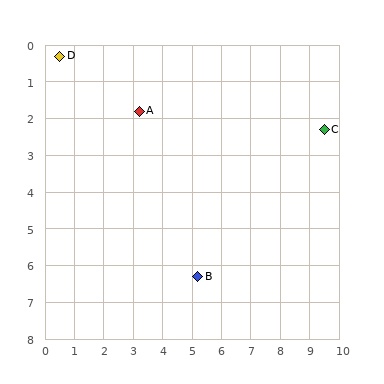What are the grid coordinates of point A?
Point A is at approximately (3.2, 1.8).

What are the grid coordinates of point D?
Point D is at approximately (0.5, 0.3).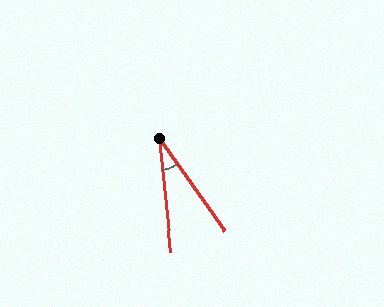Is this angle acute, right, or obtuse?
It is acute.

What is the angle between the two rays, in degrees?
Approximately 29 degrees.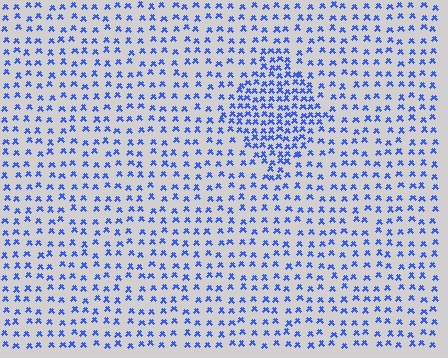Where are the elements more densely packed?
The elements are more densely packed inside the diamond boundary.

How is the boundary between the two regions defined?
The boundary is defined by a change in element density (approximately 2.1x ratio). All elements are the same color, size, and shape.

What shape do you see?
I see a diamond.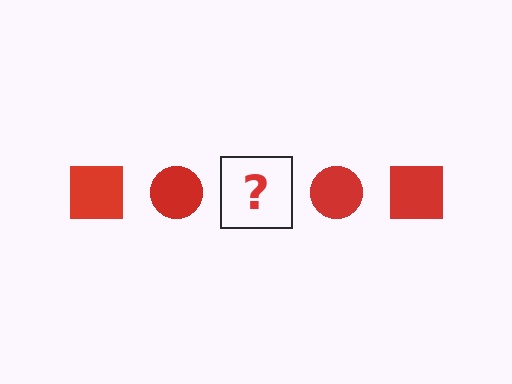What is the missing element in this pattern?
The missing element is a red square.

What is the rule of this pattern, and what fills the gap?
The rule is that the pattern cycles through square, circle shapes in red. The gap should be filled with a red square.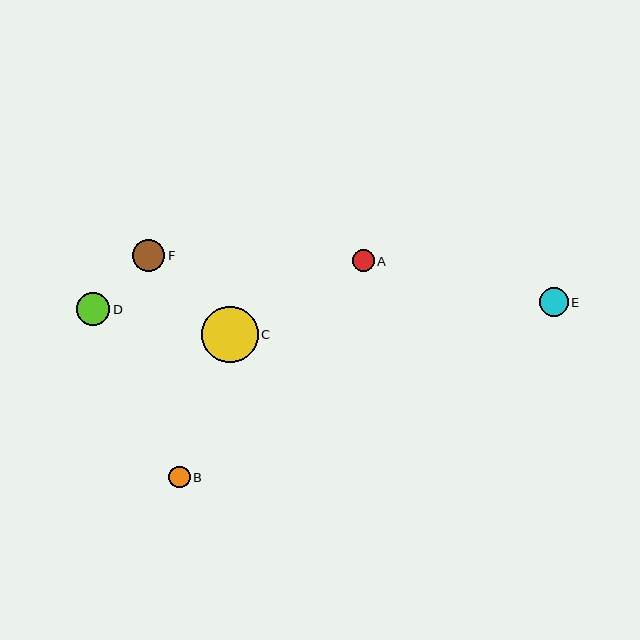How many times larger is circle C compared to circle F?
Circle C is approximately 1.7 times the size of circle F.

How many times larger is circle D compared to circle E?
Circle D is approximately 1.1 times the size of circle E.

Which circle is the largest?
Circle C is the largest with a size of approximately 56 pixels.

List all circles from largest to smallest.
From largest to smallest: C, D, F, E, A, B.